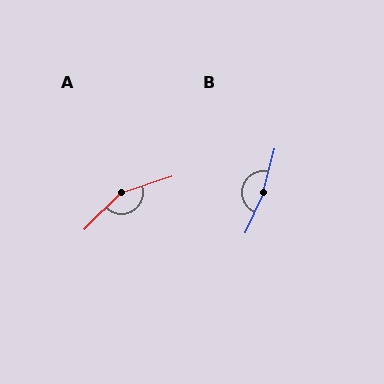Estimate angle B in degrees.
Approximately 169 degrees.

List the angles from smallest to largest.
A (153°), B (169°).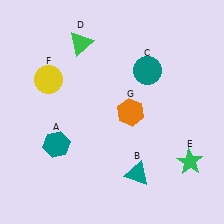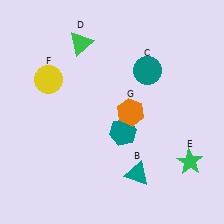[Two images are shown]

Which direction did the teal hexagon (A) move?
The teal hexagon (A) moved right.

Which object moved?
The teal hexagon (A) moved right.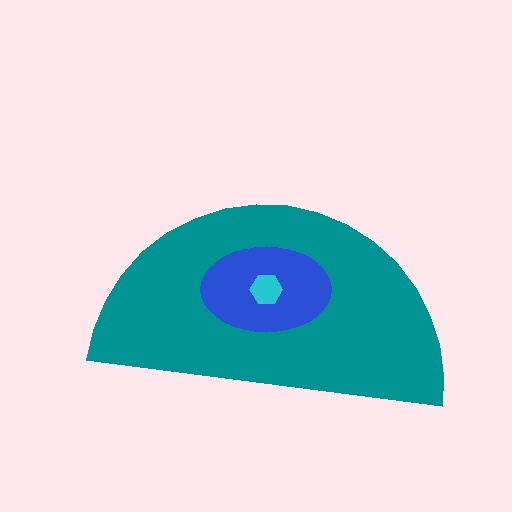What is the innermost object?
The cyan hexagon.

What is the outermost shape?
The teal semicircle.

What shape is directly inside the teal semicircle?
The blue ellipse.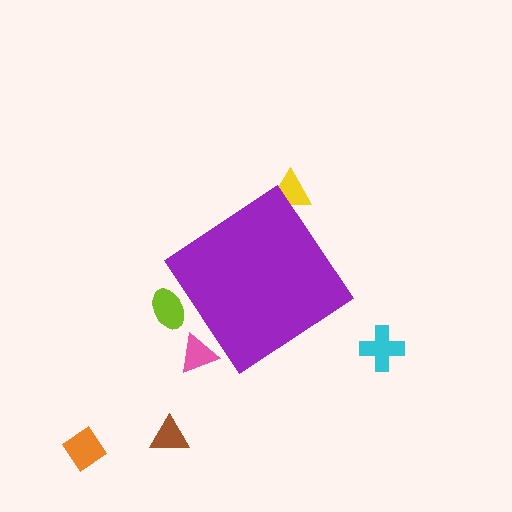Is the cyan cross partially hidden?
No, the cyan cross is fully visible.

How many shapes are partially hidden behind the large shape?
3 shapes are partially hidden.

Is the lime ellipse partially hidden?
Yes, the lime ellipse is partially hidden behind the purple diamond.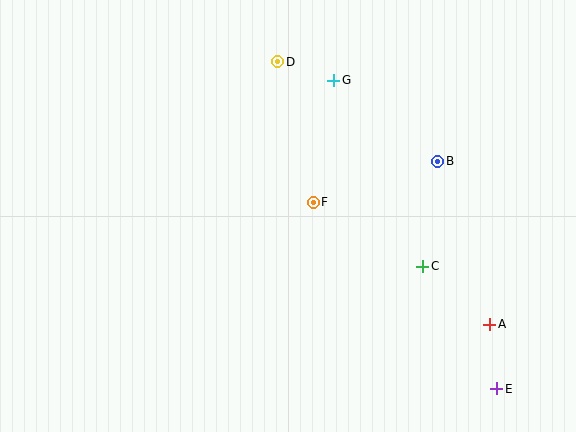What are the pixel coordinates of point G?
Point G is at (334, 80).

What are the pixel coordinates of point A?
Point A is at (490, 324).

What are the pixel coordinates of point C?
Point C is at (423, 266).